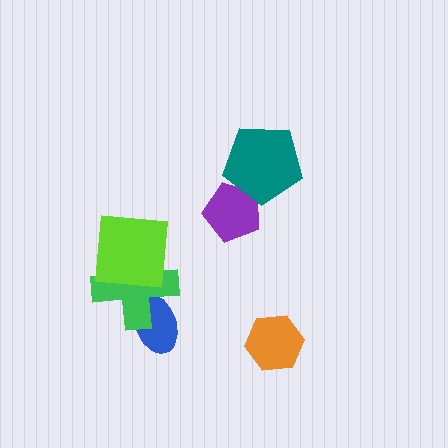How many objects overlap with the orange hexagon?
0 objects overlap with the orange hexagon.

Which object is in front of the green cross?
The lime square is in front of the green cross.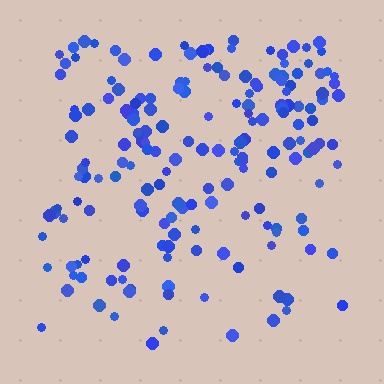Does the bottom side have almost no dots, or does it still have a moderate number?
Still a moderate number, just noticeably fewer than the top.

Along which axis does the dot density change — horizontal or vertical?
Vertical.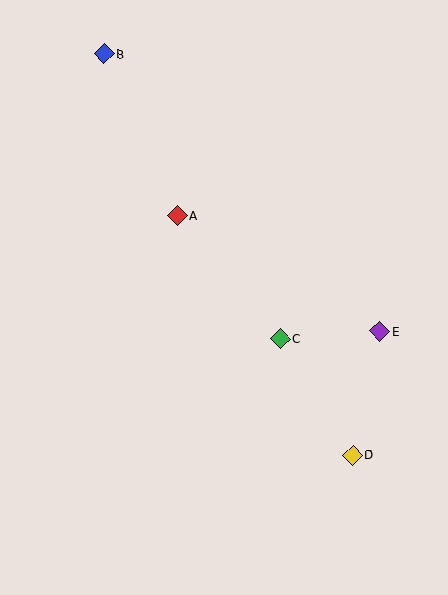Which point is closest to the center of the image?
Point C at (280, 339) is closest to the center.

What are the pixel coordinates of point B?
Point B is at (104, 54).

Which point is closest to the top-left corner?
Point B is closest to the top-left corner.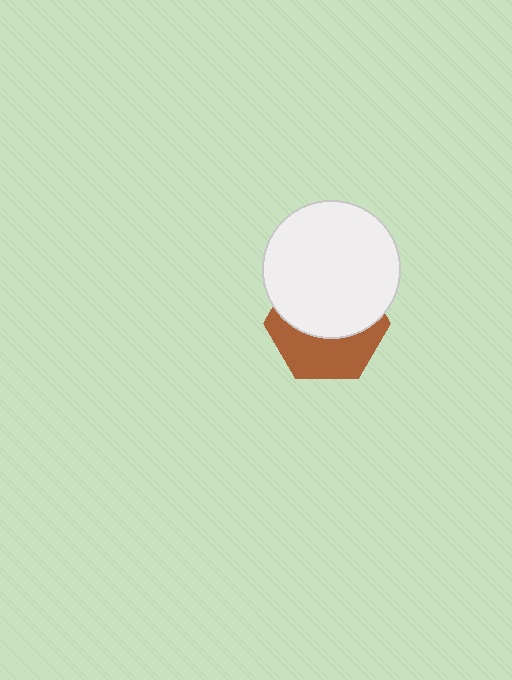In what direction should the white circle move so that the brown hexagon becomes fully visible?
The white circle should move up. That is the shortest direction to clear the overlap and leave the brown hexagon fully visible.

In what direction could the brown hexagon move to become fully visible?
The brown hexagon could move down. That would shift it out from behind the white circle entirely.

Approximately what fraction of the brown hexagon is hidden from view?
Roughly 56% of the brown hexagon is hidden behind the white circle.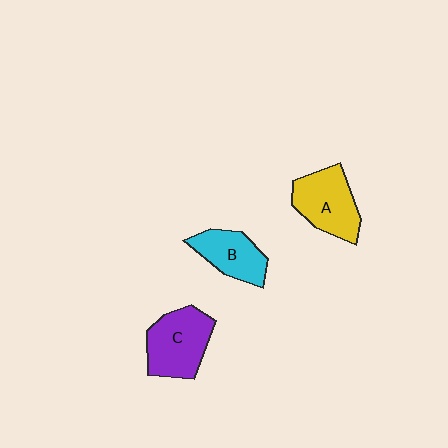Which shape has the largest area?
Shape C (purple).